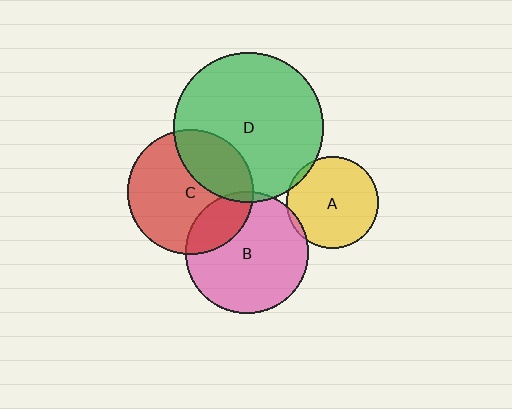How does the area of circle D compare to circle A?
Approximately 2.7 times.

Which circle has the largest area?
Circle D (green).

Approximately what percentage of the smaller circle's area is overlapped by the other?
Approximately 5%.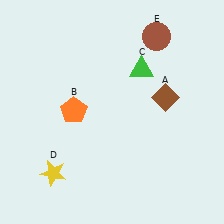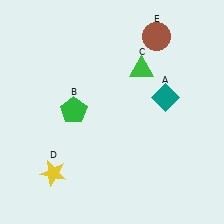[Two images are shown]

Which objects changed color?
A changed from brown to teal. B changed from orange to green.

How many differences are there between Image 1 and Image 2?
There are 2 differences between the two images.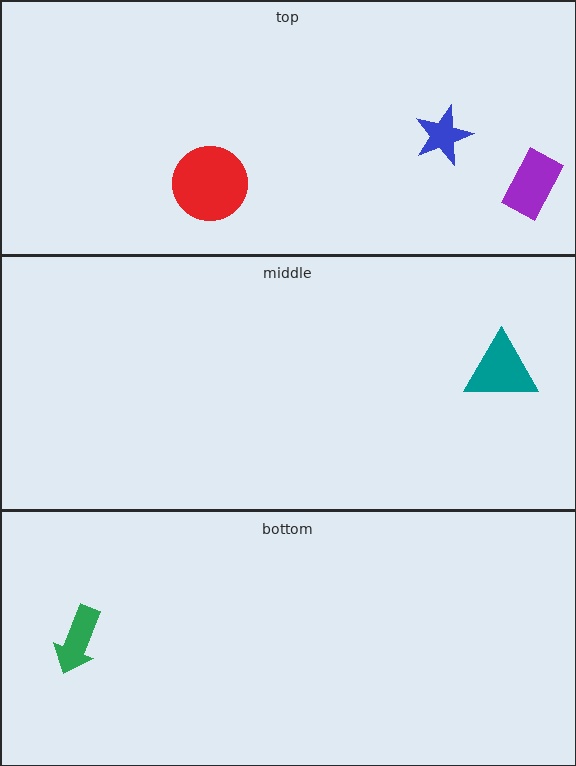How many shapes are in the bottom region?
1.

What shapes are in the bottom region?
The green arrow.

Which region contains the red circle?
The top region.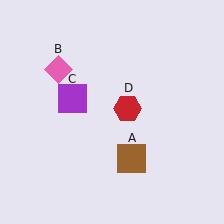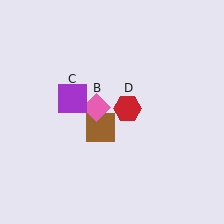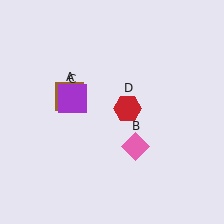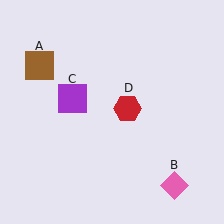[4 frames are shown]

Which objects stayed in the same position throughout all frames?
Purple square (object C) and red hexagon (object D) remained stationary.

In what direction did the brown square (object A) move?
The brown square (object A) moved up and to the left.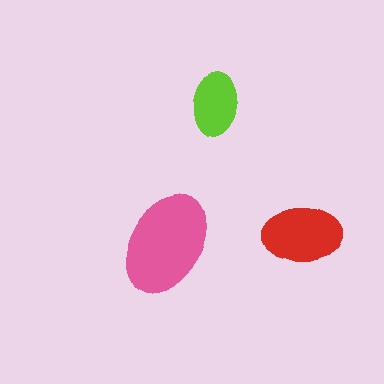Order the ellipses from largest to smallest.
the pink one, the red one, the lime one.